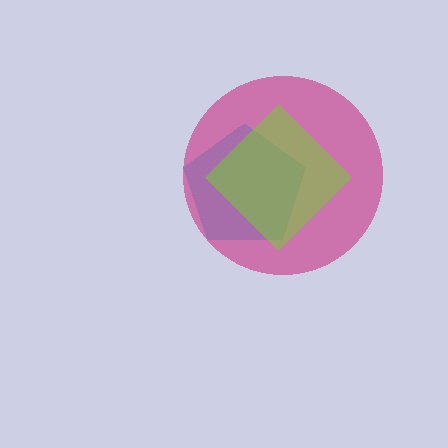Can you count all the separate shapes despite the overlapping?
Yes, there are 3 separate shapes.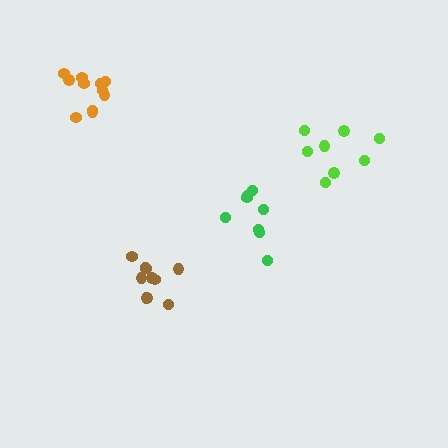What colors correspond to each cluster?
The clusters are colored: lime, green, brown, orange.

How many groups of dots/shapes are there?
There are 4 groups.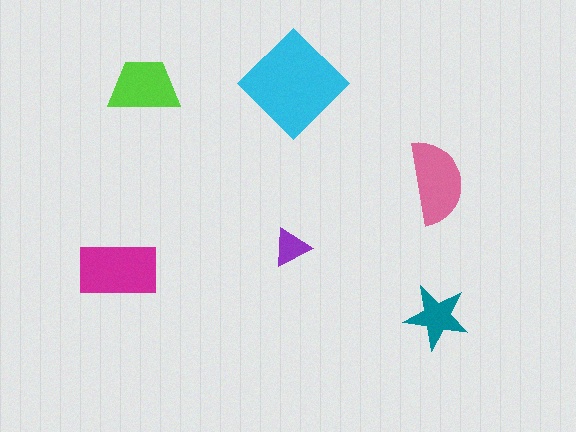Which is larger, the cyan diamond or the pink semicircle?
The cyan diamond.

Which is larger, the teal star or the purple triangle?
The teal star.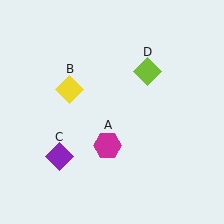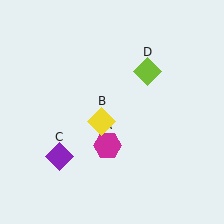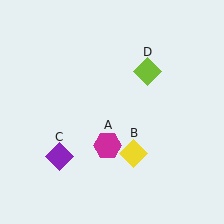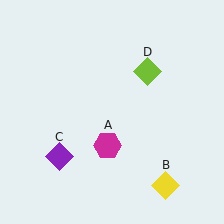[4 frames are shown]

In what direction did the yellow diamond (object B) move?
The yellow diamond (object B) moved down and to the right.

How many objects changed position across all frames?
1 object changed position: yellow diamond (object B).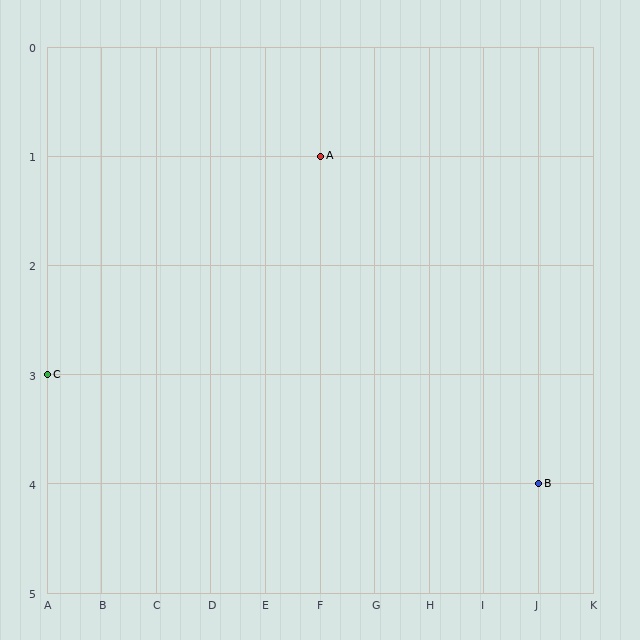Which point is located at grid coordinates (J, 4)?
Point B is at (J, 4).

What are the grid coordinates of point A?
Point A is at grid coordinates (F, 1).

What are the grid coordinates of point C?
Point C is at grid coordinates (A, 3).